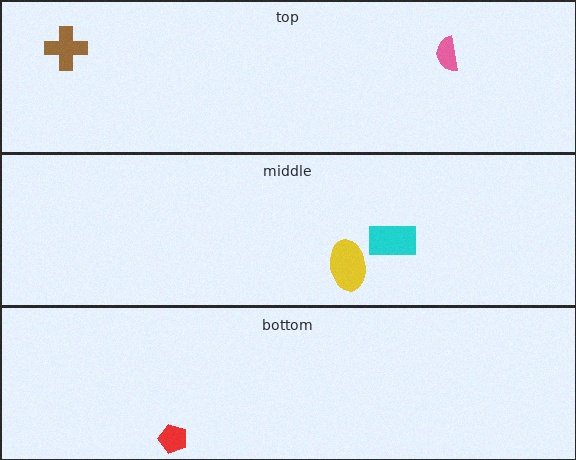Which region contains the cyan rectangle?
The middle region.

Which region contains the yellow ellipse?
The middle region.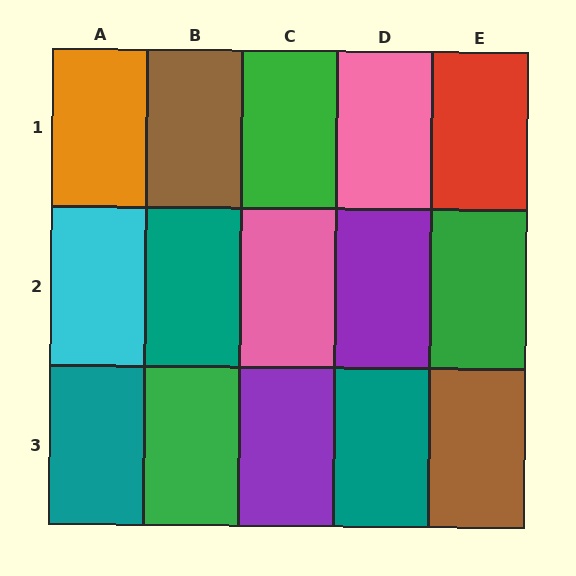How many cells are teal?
3 cells are teal.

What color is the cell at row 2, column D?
Purple.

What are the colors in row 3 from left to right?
Teal, green, purple, teal, brown.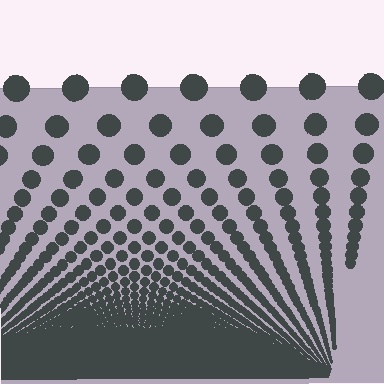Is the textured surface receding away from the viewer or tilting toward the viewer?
The surface appears to tilt toward the viewer. Texture elements get larger and sparser toward the top.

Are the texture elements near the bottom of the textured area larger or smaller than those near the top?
Smaller. The gradient is inverted — elements near the bottom are smaller and denser.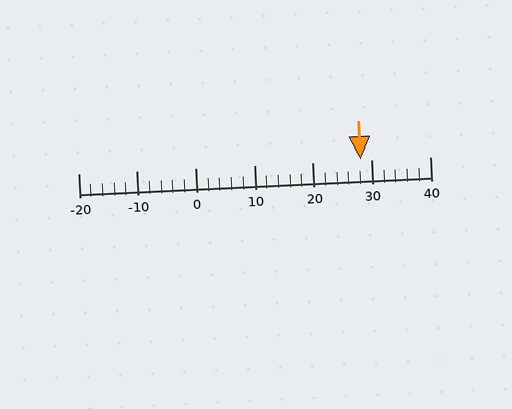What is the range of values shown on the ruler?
The ruler shows values from -20 to 40.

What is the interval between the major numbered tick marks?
The major tick marks are spaced 10 units apart.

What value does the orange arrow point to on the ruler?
The orange arrow points to approximately 28.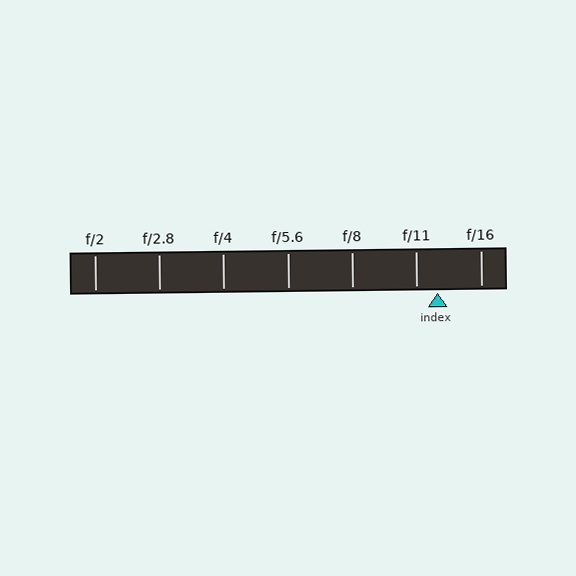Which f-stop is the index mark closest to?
The index mark is closest to f/11.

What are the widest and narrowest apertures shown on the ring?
The widest aperture shown is f/2 and the narrowest is f/16.